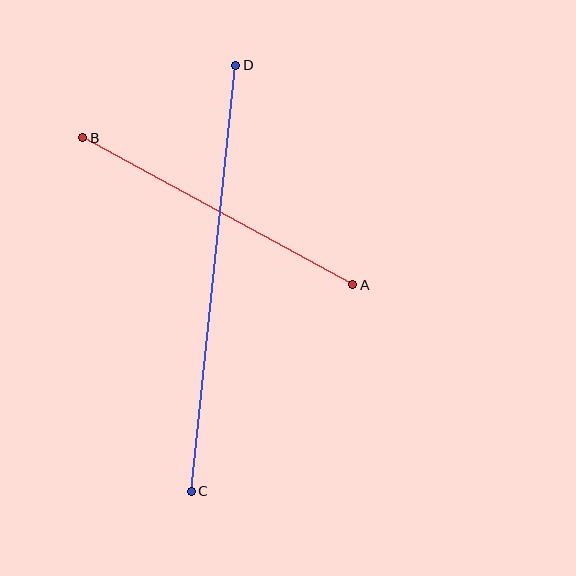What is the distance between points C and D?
The distance is approximately 428 pixels.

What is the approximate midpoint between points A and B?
The midpoint is at approximately (218, 211) pixels.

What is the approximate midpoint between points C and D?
The midpoint is at approximately (213, 278) pixels.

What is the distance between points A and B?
The distance is approximately 308 pixels.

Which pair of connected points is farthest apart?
Points C and D are farthest apart.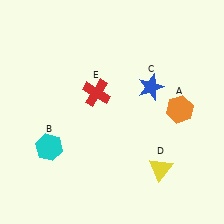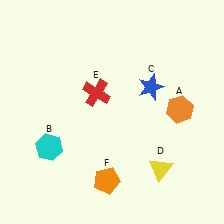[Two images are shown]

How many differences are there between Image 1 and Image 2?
There is 1 difference between the two images.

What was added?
An orange pentagon (F) was added in Image 2.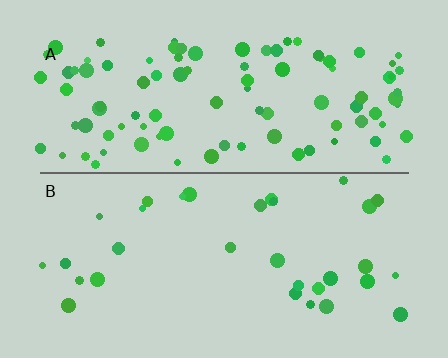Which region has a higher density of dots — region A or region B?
A (the top).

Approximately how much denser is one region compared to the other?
Approximately 3.1× — region A over region B.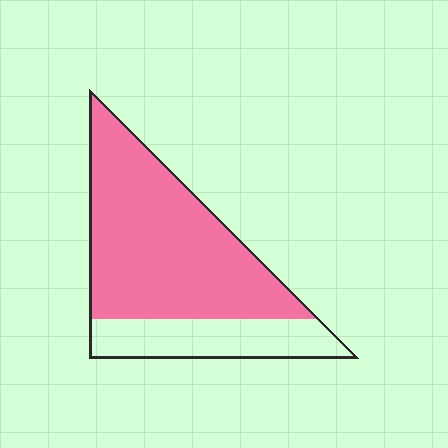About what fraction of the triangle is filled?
About three quarters (3/4).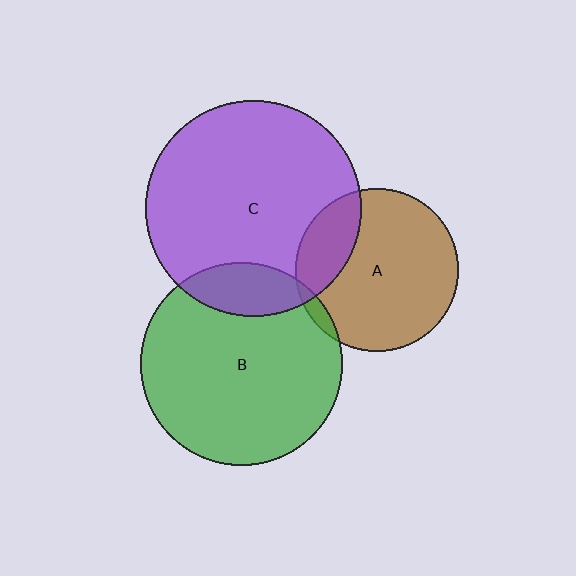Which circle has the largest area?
Circle C (purple).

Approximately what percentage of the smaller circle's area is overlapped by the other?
Approximately 5%.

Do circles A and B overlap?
Yes.